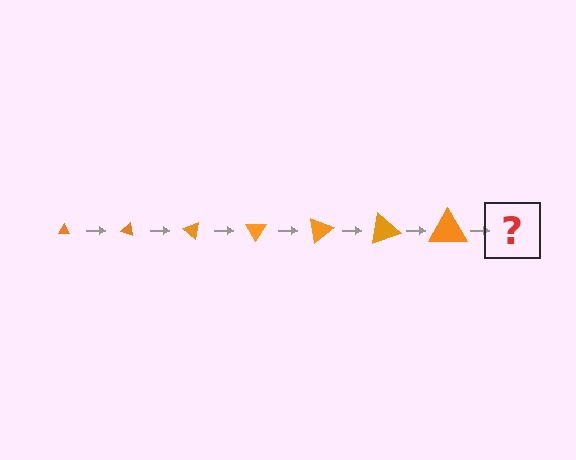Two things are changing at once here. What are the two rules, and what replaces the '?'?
The two rules are that the triangle grows larger each step and it rotates 20 degrees each step. The '?' should be a triangle, larger than the previous one and rotated 140 degrees from the start.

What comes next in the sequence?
The next element should be a triangle, larger than the previous one and rotated 140 degrees from the start.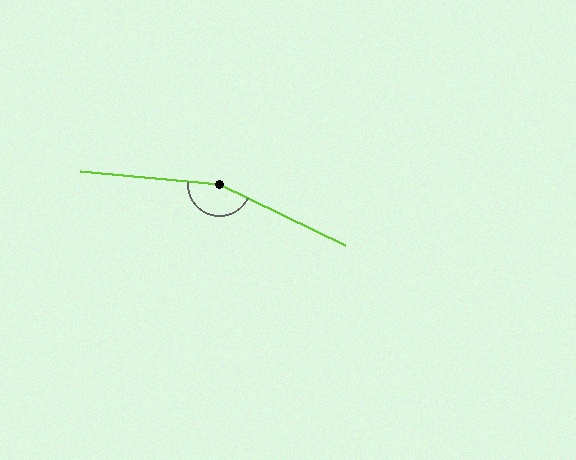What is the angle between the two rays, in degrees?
Approximately 159 degrees.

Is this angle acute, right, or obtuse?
It is obtuse.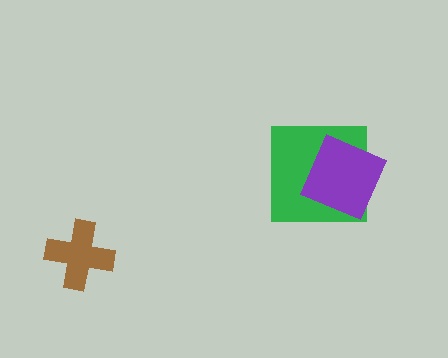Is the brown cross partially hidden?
No, no other shape covers it.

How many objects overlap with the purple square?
1 object overlaps with the purple square.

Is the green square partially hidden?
Yes, it is partially covered by another shape.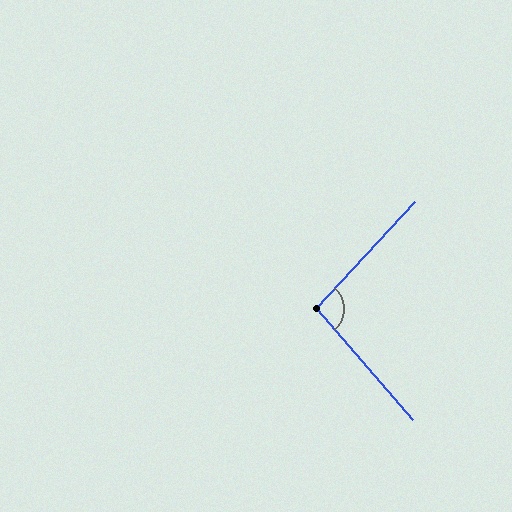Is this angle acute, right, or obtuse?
It is obtuse.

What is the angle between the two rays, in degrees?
Approximately 96 degrees.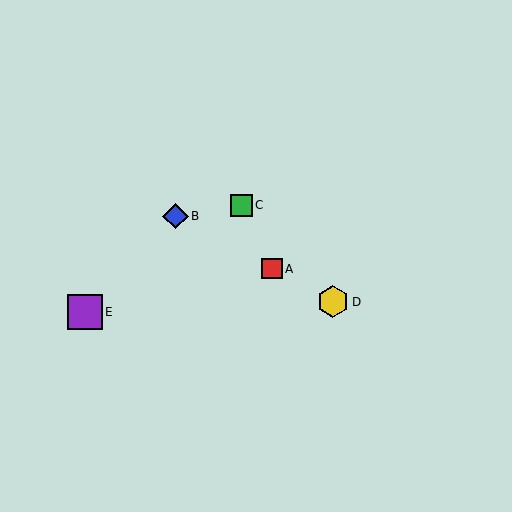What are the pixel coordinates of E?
Object E is at (85, 312).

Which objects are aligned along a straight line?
Objects A, B, D are aligned along a straight line.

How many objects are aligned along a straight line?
3 objects (A, B, D) are aligned along a straight line.